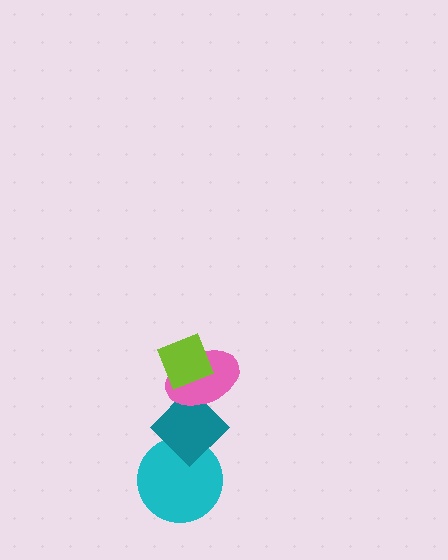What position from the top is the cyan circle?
The cyan circle is 4th from the top.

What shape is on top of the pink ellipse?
The lime diamond is on top of the pink ellipse.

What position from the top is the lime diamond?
The lime diamond is 1st from the top.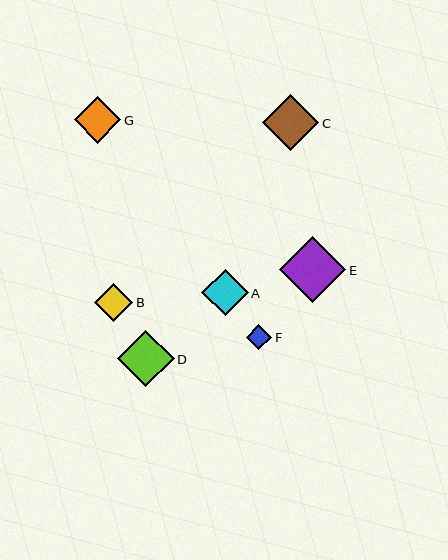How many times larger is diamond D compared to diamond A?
Diamond D is approximately 1.2 times the size of diamond A.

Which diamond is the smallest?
Diamond F is the smallest with a size of approximately 26 pixels.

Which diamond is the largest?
Diamond E is the largest with a size of approximately 66 pixels.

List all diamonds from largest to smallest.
From largest to smallest: E, D, C, G, A, B, F.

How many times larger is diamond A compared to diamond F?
Diamond A is approximately 1.8 times the size of diamond F.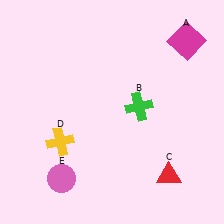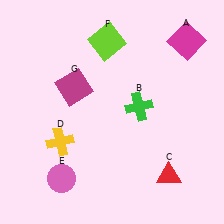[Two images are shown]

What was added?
A lime square (F), a magenta square (G) were added in Image 2.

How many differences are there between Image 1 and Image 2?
There are 2 differences between the two images.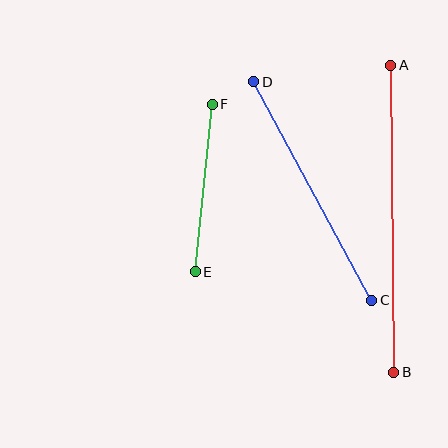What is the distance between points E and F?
The distance is approximately 168 pixels.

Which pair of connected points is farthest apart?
Points A and B are farthest apart.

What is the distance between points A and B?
The distance is approximately 307 pixels.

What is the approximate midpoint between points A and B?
The midpoint is at approximately (392, 219) pixels.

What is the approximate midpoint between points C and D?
The midpoint is at approximately (313, 191) pixels.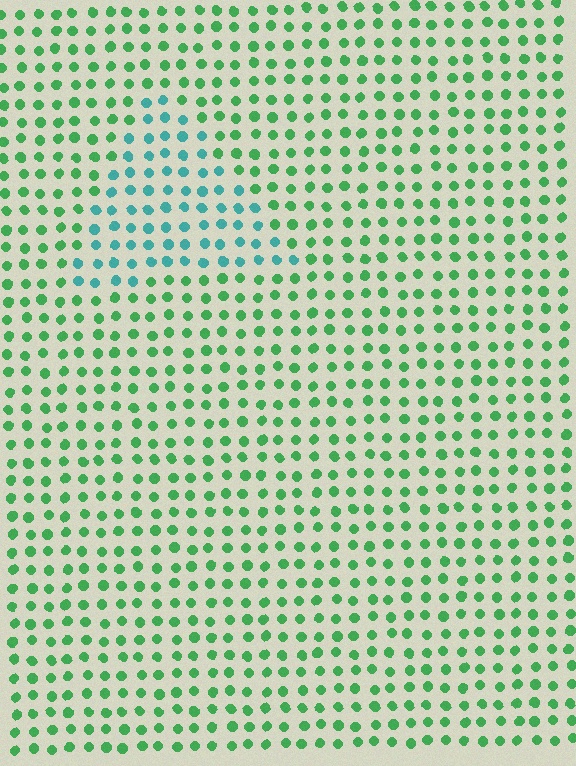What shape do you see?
I see a triangle.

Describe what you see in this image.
The image is filled with small green elements in a uniform arrangement. A triangle-shaped region is visible where the elements are tinted to a slightly different hue, forming a subtle color boundary.